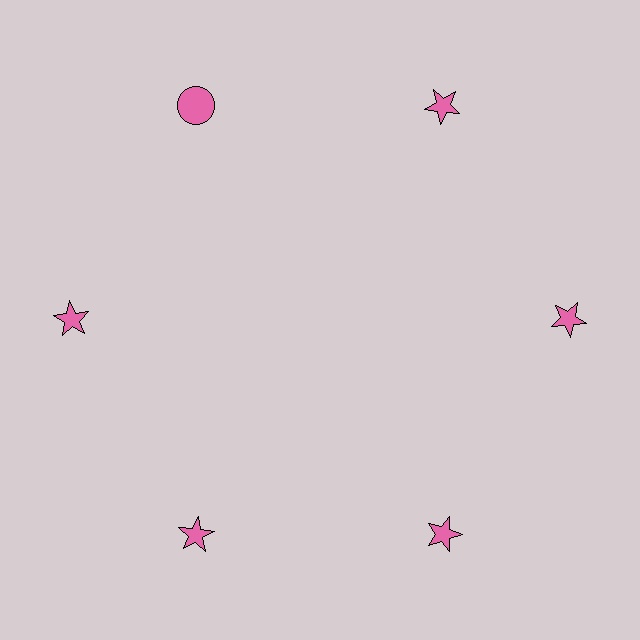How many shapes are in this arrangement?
There are 6 shapes arranged in a ring pattern.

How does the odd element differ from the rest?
It has a different shape: circle instead of star.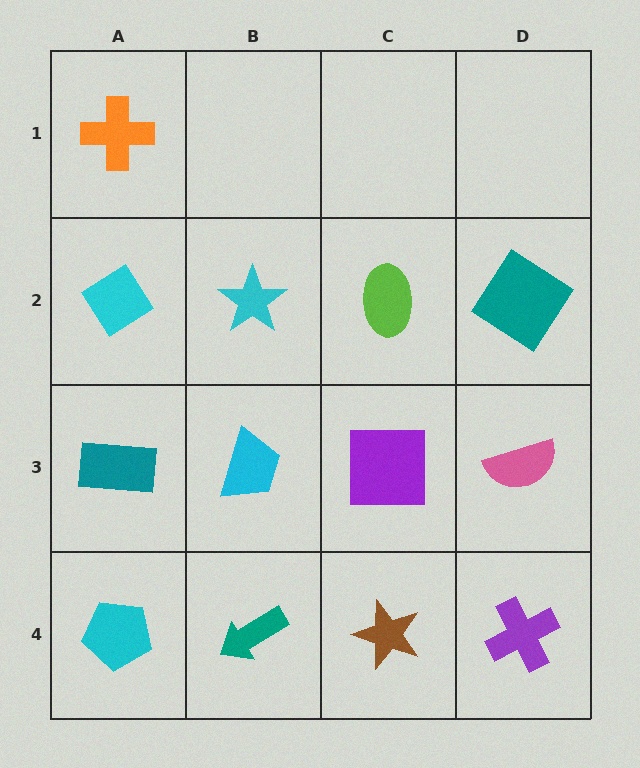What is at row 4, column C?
A brown star.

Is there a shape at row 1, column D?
No, that cell is empty.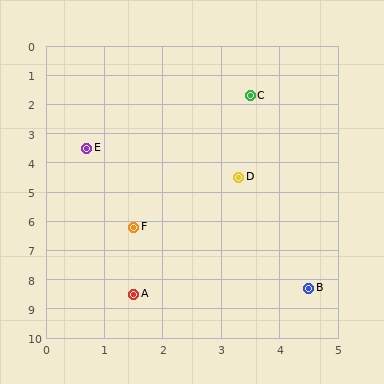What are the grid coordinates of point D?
Point D is at approximately (3.3, 4.5).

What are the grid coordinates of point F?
Point F is at approximately (1.5, 6.2).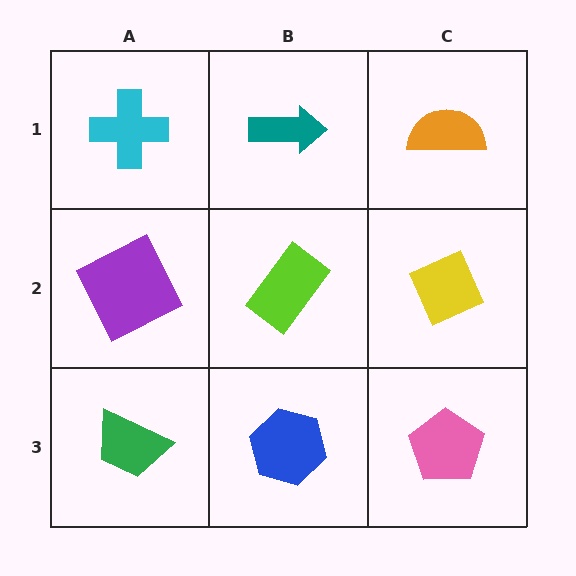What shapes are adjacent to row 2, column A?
A cyan cross (row 1, column A), a green trapezoid (row 3, column A), a lime rectangle (row 2, column B).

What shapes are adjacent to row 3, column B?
A lime rectangle (row 2, column B), a green trapezoid (row 3, column A), a pink pentagon (row 3, column C).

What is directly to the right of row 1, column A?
A teal arrow.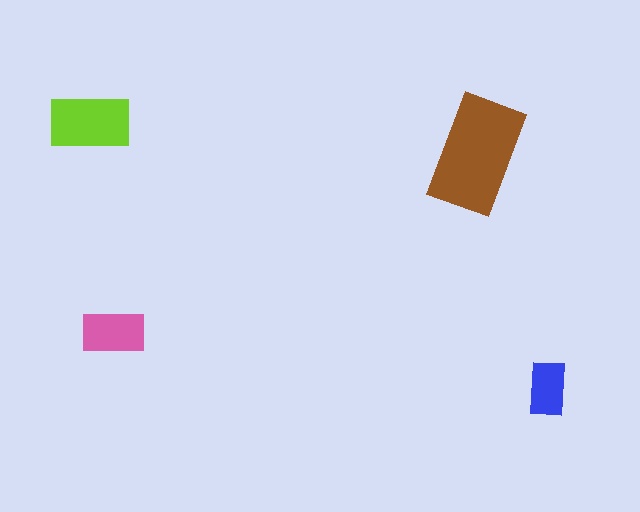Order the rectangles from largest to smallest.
the brown one, the lime one, the pink one, the blue one.